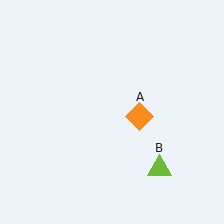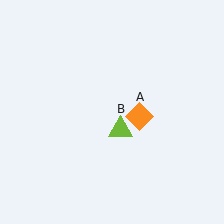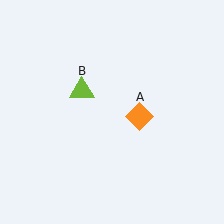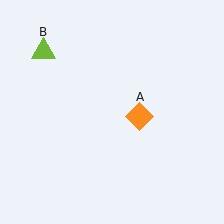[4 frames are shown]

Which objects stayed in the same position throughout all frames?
Orange diamond (object A) remained stationary.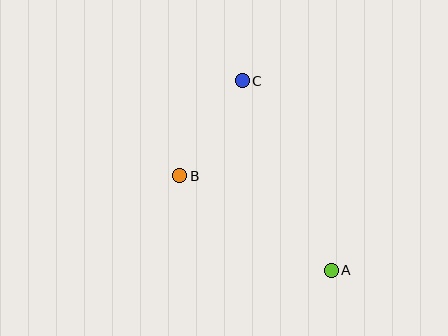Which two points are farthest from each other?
Points A and C are farthest from each other.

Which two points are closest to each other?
Points B and C are closest to each other.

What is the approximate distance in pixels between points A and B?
The distance between A and B is approximately 179 pixels.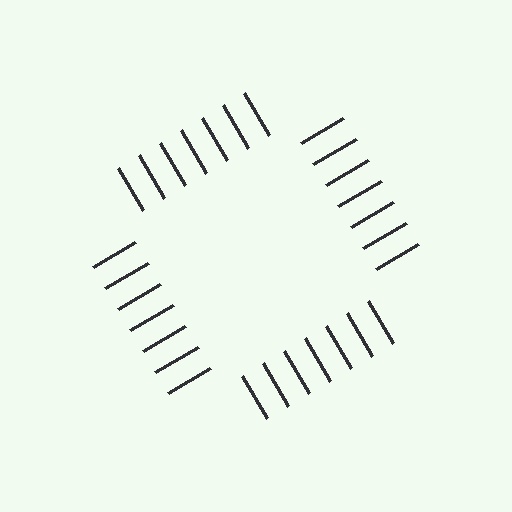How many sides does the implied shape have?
4 sides — the line-ends trace a square.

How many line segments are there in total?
28 — 7 along each of the 4 edges.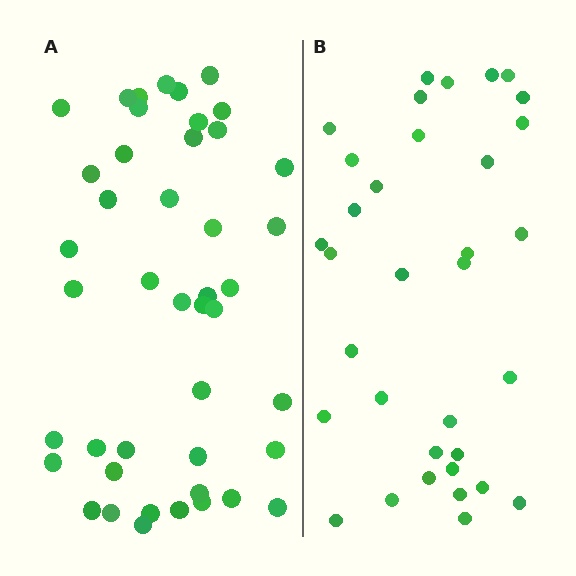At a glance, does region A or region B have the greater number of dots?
Region A (the left region) has more dots.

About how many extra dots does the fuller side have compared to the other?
Region A has roughly 10 or so more dots than region B.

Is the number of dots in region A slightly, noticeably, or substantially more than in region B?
Region A has noticeably more, but not dramatically so. The ratio is roughly 1.3 to 1.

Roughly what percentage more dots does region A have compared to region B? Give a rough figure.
About 30% more.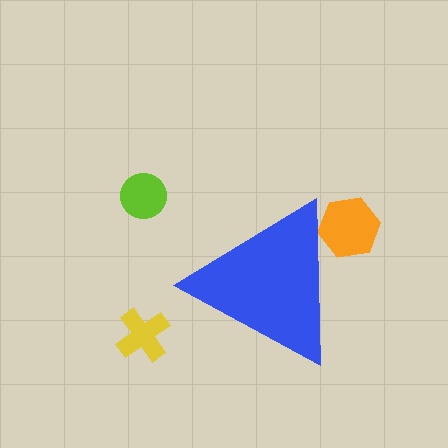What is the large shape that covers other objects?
A blue triangle.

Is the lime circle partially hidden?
No, the lime circle is fully visible.